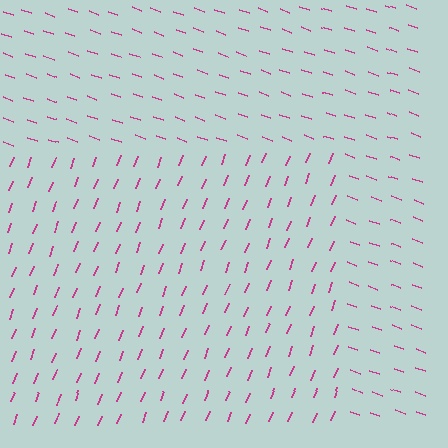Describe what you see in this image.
The image is filled with small magenta line segments. A rectangle region in the image has lines oriented differently from the surrounding lines, creating a visible texture boundary.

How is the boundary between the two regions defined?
The boundary is defined purely by a change in line orientation (approximately 88 degrees difference). All lines are the same color and thickness.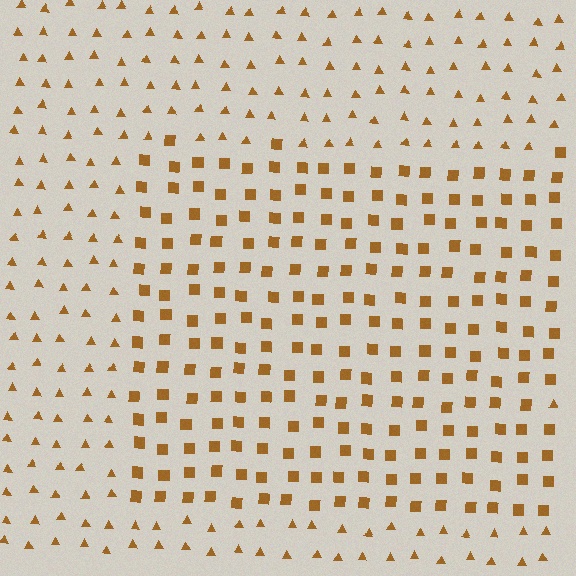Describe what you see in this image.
The image is filled with small brown elements arranged in a uniform grid. A rectangle-shaped region contains squares, while the surrounding area contains triangles. The boundary is defined purely by the change in element shape.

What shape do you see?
I see a rectangle.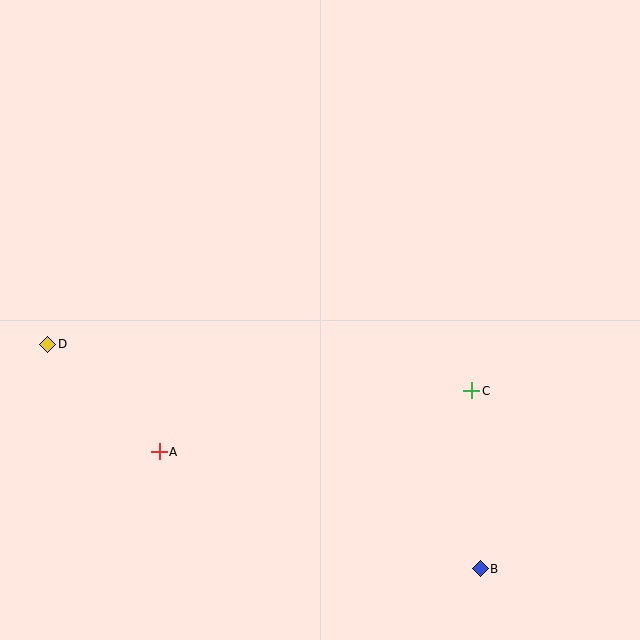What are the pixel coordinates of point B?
Point B is at (480, 569).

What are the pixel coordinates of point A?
Point A is at (159, 452).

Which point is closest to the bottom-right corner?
Point B is closest to the bottom-right corner.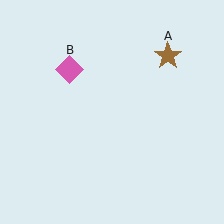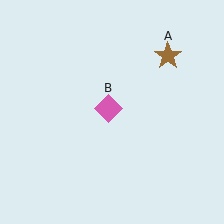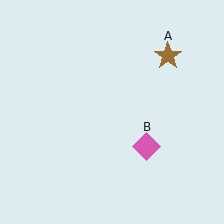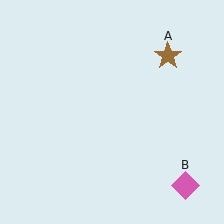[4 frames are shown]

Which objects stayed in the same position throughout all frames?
Brown star (object A) remained stationary.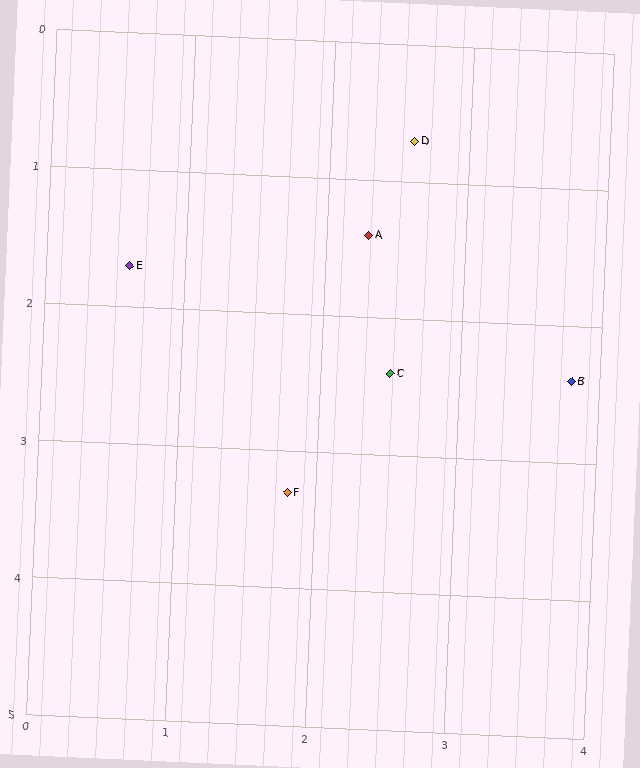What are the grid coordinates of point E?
Point E is at approximately (0.6, 1.7).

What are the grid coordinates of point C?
Point C is at approximately (2.5, 2.4).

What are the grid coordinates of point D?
Point D is at approximately (2.6, 0.7).